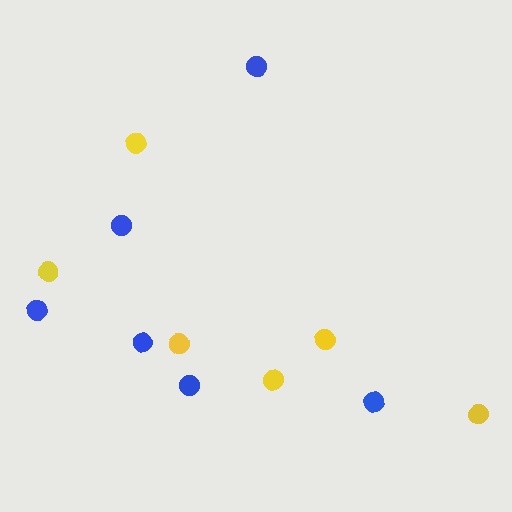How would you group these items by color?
There are 2 groups: one group of blue circles (6) and one group of yellow circles (6).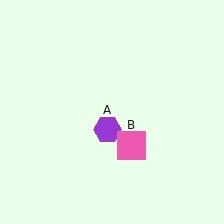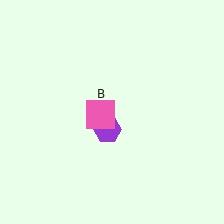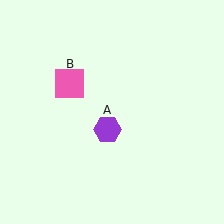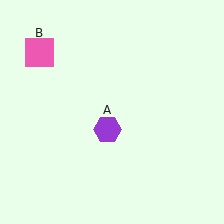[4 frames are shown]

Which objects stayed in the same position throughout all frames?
Purple hexagon (object A) remained stationary.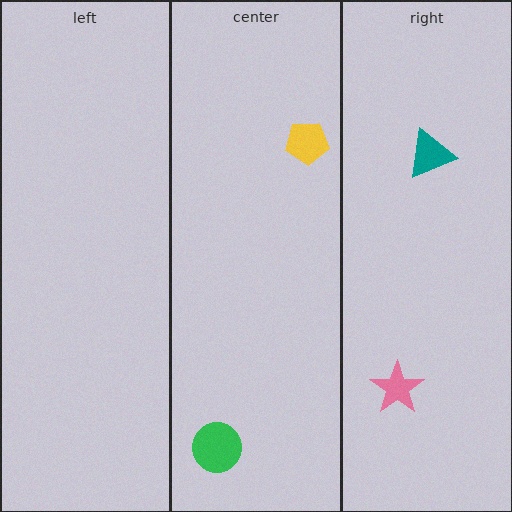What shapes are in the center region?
The yellow pentagon, the green circle.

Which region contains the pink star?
The right region.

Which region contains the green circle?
The center region.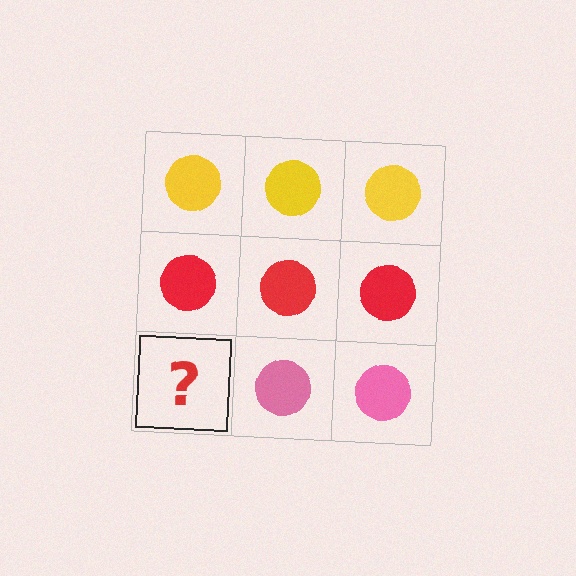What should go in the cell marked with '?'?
The missing cell should contain a pink circle.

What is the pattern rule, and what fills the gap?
The rule is that each row has a consistent color. The gap should be filled with a pink circle.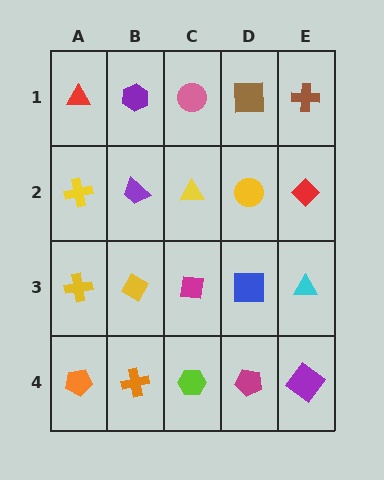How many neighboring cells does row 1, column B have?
3.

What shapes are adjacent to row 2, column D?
A brown square (row 1, column D), a blue square (row 3, column D), a yellow triangle (row 2, column C), a red diamond (row 2, column E).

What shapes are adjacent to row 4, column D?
A blue square (row 3, column D), a lime hexagon (row 4, column C), a purple diamond (row 4, column E).